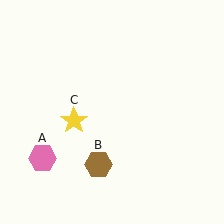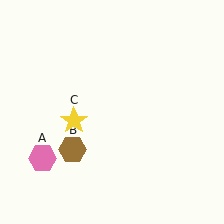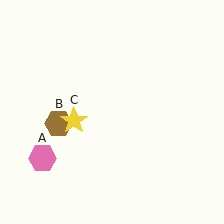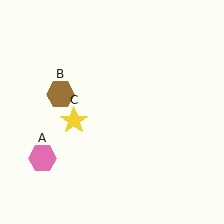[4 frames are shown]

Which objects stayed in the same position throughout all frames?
Pink hexagon (object A) and yellow star (object C) remained stationary.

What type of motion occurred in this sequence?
The brown hexagon (object B) rotated clockwise around the center of the scene.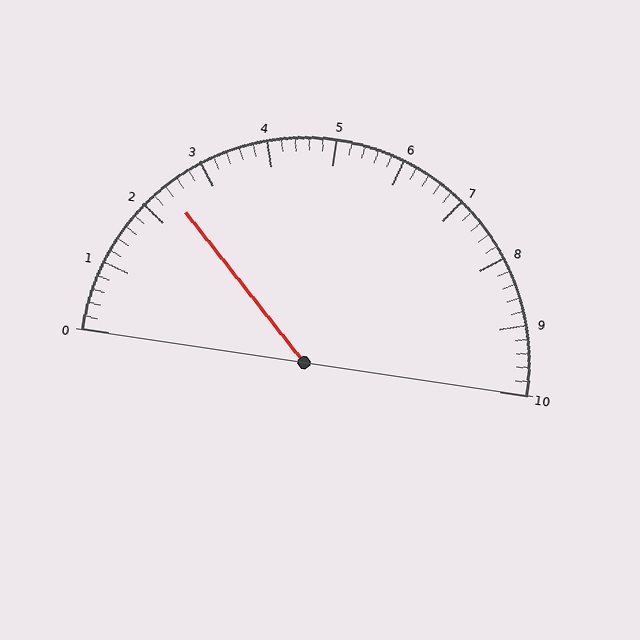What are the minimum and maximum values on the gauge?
The gauge ranges from 0 to 10.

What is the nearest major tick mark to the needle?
The nearest major tick mark is 2.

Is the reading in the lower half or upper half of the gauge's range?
The reading is in the lower half of the range (0 to 10).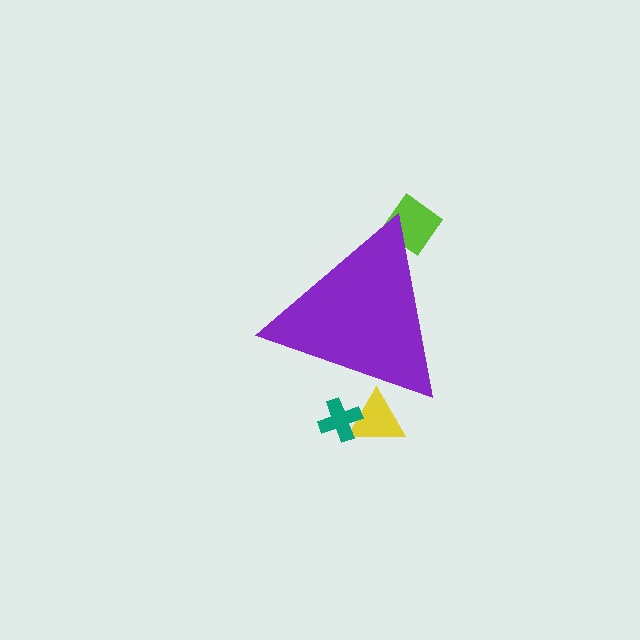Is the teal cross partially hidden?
Yes, the teal cross is partially hidden behind the purple triangle.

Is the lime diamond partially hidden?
Yes, the lime diamond is partially hidden behind the purple triangle.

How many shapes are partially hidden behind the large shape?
3 shapes are partially hidden.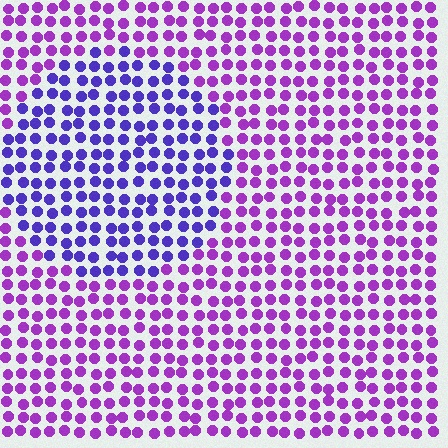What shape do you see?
I see a circle.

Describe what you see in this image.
The image is filled with small purple elements in a uniform arrangement. A circle-shaped region is visible where the elements are tinted to a slightly different hue, forming a subtle color boundary.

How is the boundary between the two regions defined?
The boundary is defined purely by a slight shift in hue (about 36 degrees). Spacing, size, and orientation are identical on both sides.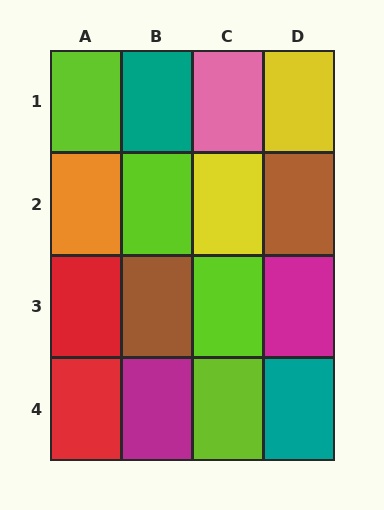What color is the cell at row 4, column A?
Red.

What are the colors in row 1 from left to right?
Lime, teal, pink, yellow.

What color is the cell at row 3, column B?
Brown.